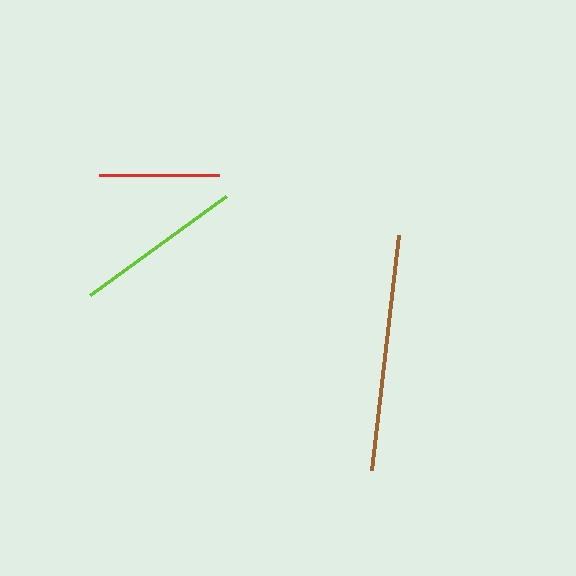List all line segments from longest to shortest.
From longest to shortest: brown, lime, red.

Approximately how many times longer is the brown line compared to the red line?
The brown line is approximately 2.0 times the length of the red line.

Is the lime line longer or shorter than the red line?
The lime line is longer than the red line.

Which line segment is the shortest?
The red line is the shortest at approximately 120 pixels.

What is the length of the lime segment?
The lime segment is approximately 168 pixels long.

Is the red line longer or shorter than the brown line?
The brown line is longer than the red line.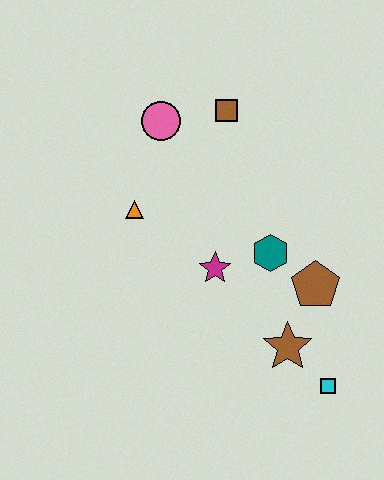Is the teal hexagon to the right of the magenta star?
Yes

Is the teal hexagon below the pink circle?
Yes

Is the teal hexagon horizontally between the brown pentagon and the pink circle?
Yes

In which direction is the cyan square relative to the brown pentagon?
The cyan square is below the brown pentagon.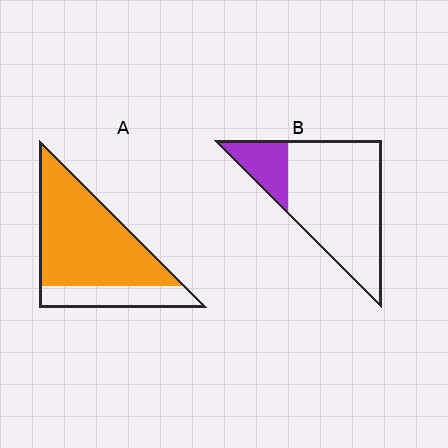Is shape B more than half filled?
No.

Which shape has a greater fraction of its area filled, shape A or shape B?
Shape A.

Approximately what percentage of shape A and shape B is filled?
A is approximately 75% and B is approximately 20%.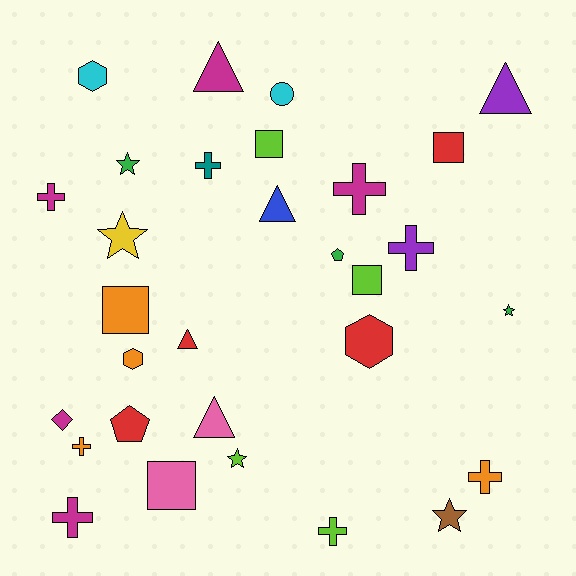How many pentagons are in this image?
There are 2 pentagons.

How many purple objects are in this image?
There are 2 purple objects.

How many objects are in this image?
There are 30 objects.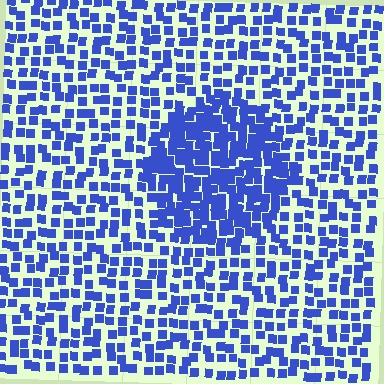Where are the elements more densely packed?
The elements are more densely packed inside the circle boundary.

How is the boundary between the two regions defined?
The boundary is defined by a change in element density (approximately 1.9x ratio). All elements are the same color, size, and shape.